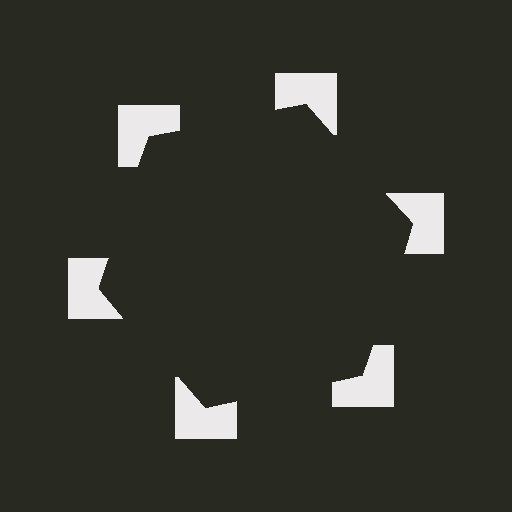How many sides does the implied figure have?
6 sides.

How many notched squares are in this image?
There are 6 — one at each vertex of the illusory hexagon.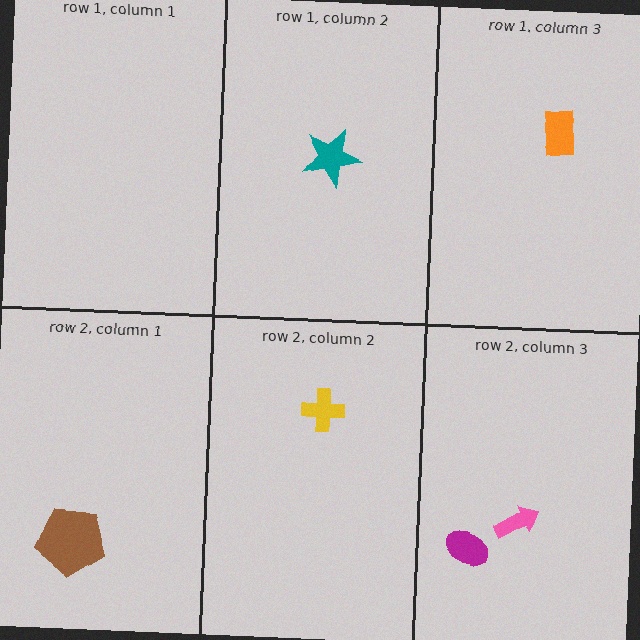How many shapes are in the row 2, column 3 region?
2.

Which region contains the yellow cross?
The row 2, column 2 region.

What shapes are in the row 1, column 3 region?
The orange rectangle.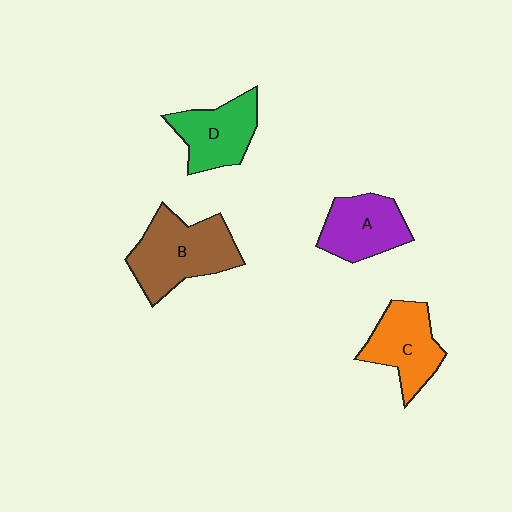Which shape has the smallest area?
Shape D (green).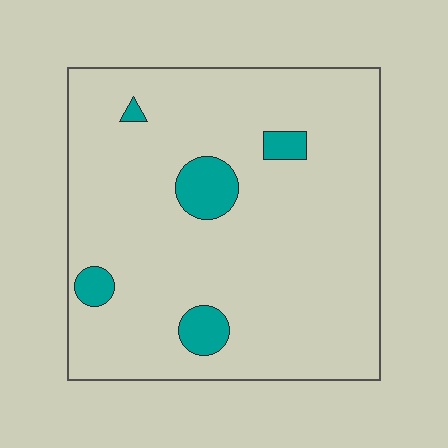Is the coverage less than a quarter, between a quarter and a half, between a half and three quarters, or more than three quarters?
Less than a quarter.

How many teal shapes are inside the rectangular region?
5.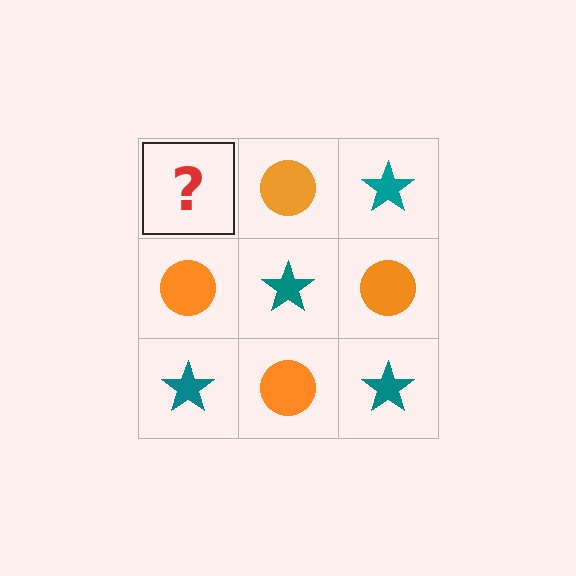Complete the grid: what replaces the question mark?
The question mark should be replaced with a teal star.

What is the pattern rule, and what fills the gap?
The rule is that it alternates teal star and orange circle in a checkerboard pattern. The gap should be filled with a teal star.